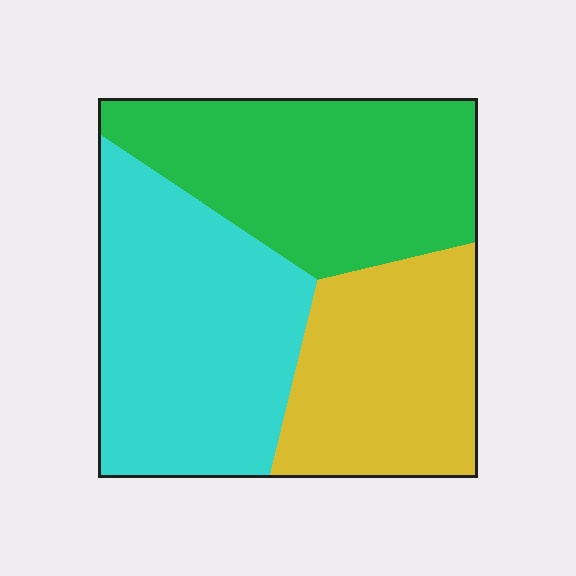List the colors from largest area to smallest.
From largest to smallest: cyan, green, yellow.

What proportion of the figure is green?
Green covers about 35% of the figure.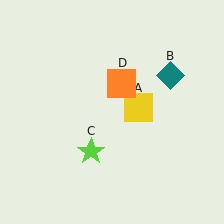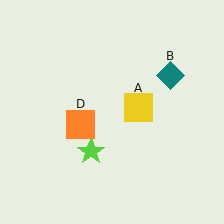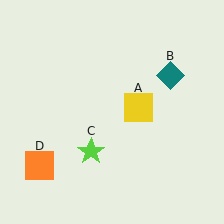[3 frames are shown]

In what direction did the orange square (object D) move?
The orange square (object D) moved down and to the left.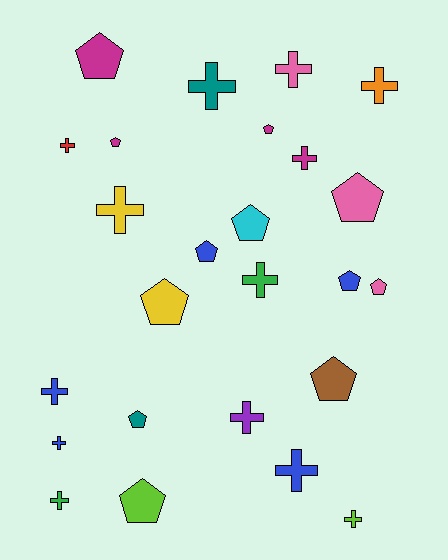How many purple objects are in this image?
There is 1 purple object.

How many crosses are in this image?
There are 13 crosses.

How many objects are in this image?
There are 25 objects.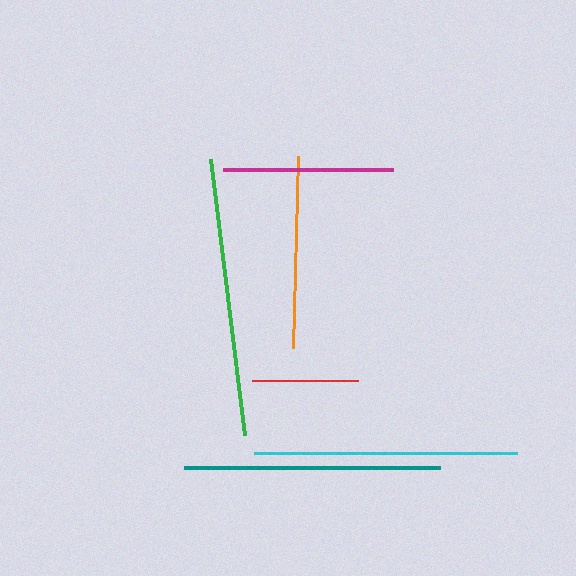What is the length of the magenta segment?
The magenta segment is approximately 170 pixels long.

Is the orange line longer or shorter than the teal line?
The teal line is longer than the orange line.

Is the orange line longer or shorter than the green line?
The green line is longer than the orange line.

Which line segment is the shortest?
The red line is the shortest at approximately 106 pixels.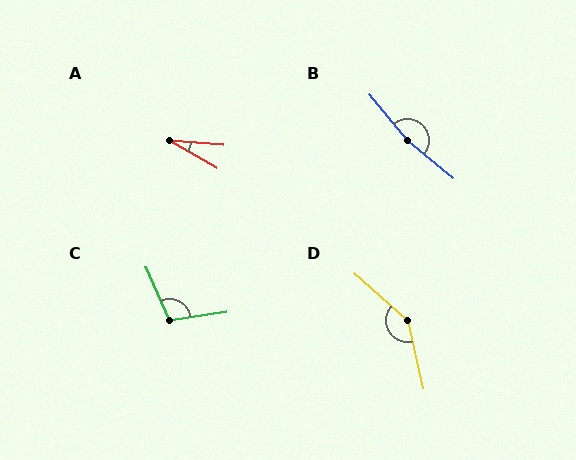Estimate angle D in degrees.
Approximately 145 degrees.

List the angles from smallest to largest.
A (25°), C (105°), D (145°), B (170°).